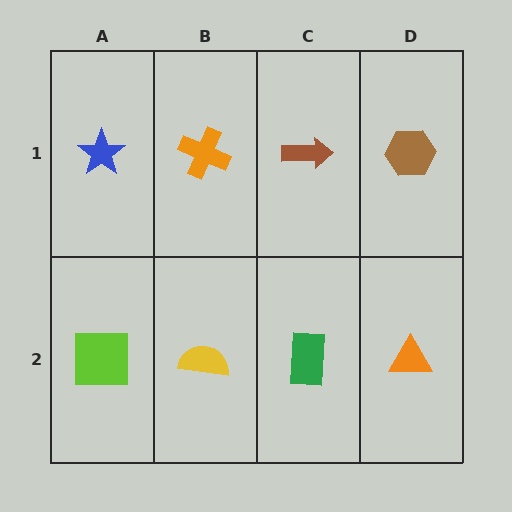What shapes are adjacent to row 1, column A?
A lime square (row 2, column A), an orange cross (row 1, column B).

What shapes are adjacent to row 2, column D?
A brown hexagon (row 1, column D), a green rectangle (row 2, column C).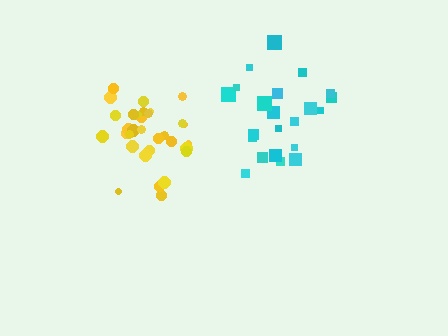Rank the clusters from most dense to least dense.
yellow, cyan.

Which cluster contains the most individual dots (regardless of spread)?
Yellow (32).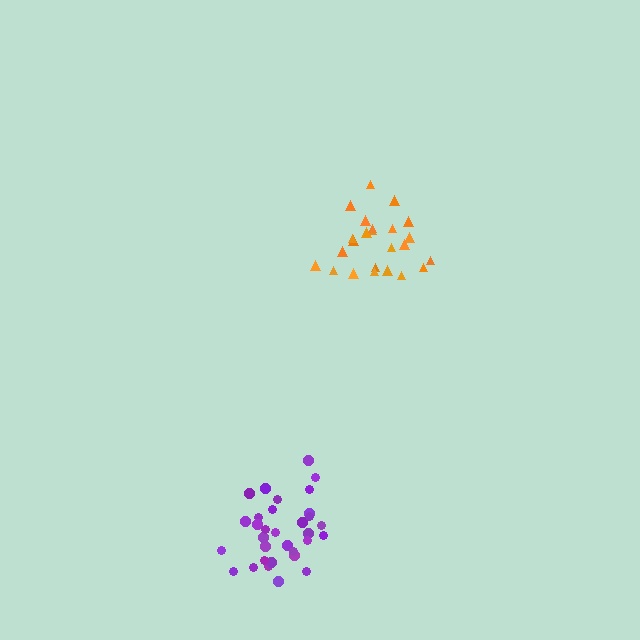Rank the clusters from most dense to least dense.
purple, orange.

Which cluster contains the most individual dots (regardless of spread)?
Purple (32).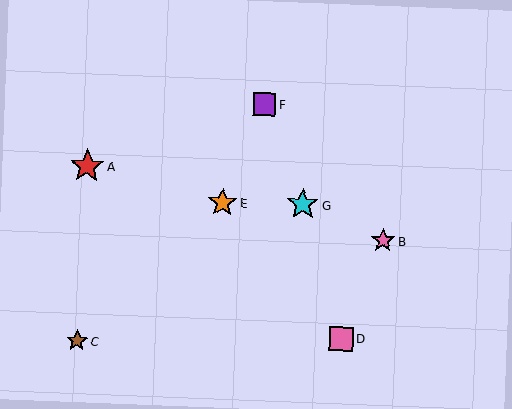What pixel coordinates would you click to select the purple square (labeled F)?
Click at (264, 104) to select the purple square F.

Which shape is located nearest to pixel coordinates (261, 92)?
The purple square (labeled F) at (264, 104) is nearest to that location.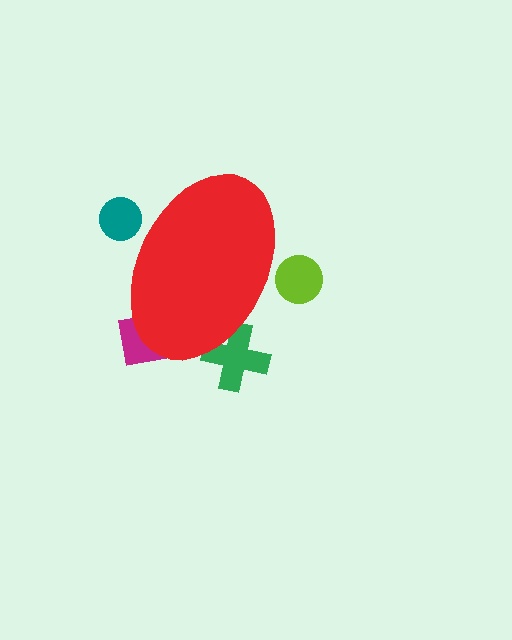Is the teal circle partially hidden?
Yes, the teal circle is partially hidden behind the red ellipse.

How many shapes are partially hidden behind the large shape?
4 shapes are partially hidden.